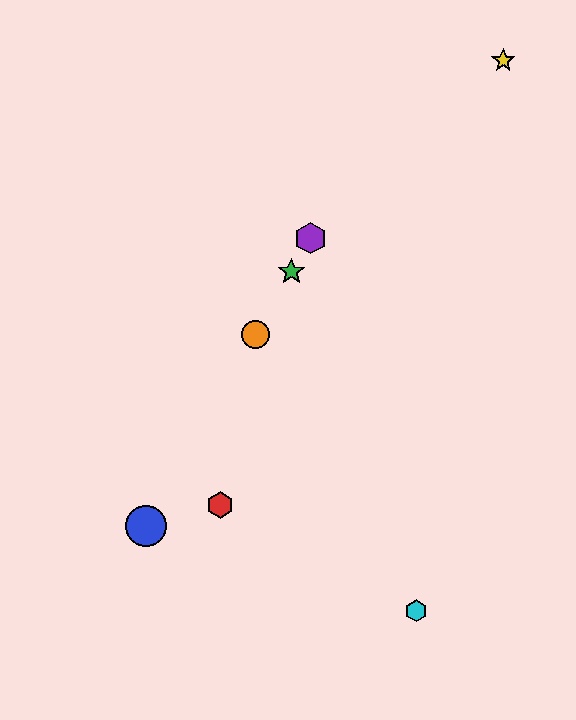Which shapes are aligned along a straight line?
The blue circle, the green star, the purple hexagon, the orange circle are aligned along a straight line.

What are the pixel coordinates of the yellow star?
The yellow star is at (503, 61).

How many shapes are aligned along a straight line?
4 shapes (the blue circle, the green star, the purple hexagon, the orange circle) are aligned along a straight line.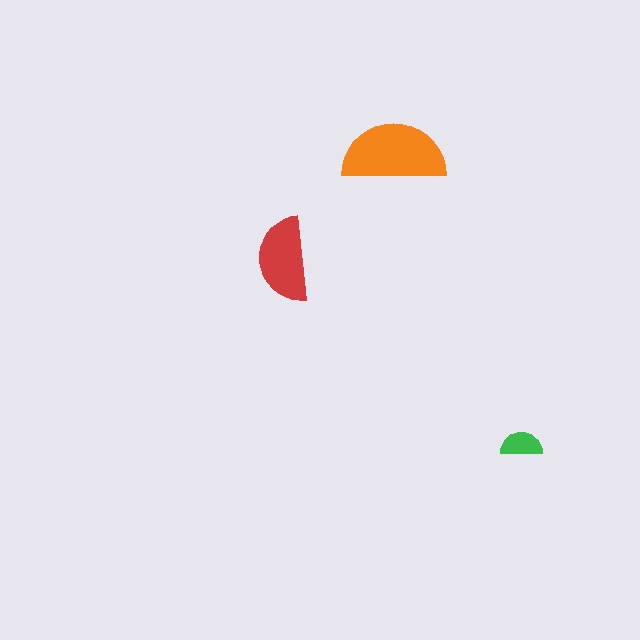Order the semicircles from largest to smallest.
the orange one, the red one, the green one.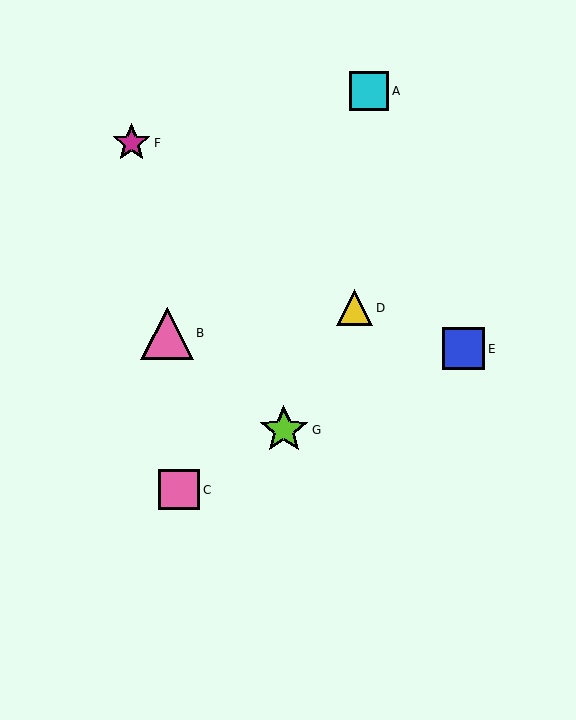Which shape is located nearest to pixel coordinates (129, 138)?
The magenta star (labeled F) at (131, 143) is nearest to that location.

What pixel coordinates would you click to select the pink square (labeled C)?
Click at (179, 490) to select the pink square C.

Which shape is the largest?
The pink triangle (labeled B) is the largest.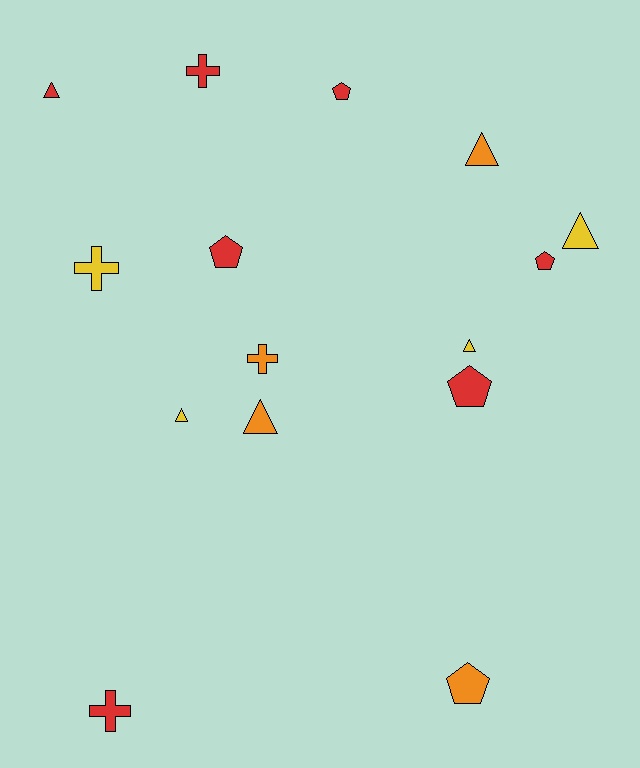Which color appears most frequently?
Red, with 7 objects.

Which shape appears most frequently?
Triangle, with 6 objects.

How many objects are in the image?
There are 15 objects.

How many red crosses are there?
There are 2 red crosses.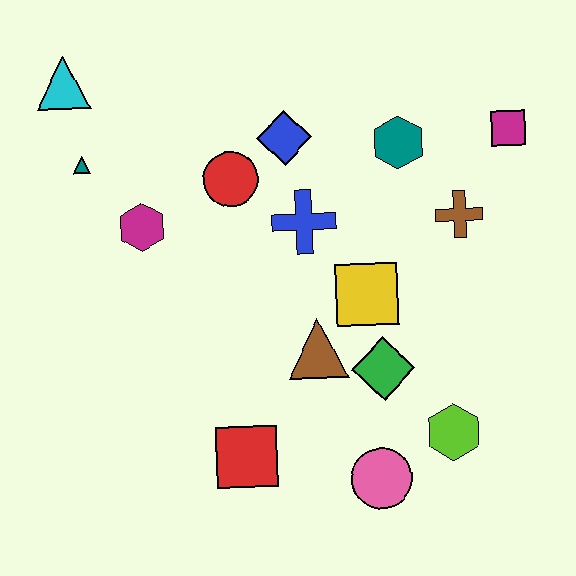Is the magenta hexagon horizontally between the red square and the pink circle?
No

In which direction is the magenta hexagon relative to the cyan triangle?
The magenta hexagon is below the cyan triangle.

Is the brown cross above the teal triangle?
No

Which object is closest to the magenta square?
The brown cross is closest to the magenta square.